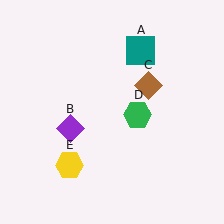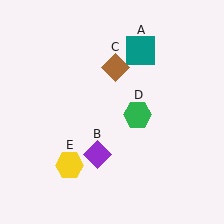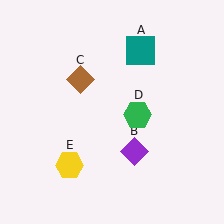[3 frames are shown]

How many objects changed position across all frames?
2 objects changed position: purple diamond (object B), brown diamond (object C).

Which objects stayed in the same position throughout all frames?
Teal square (object A) and green hexagon (object D) and yellow hexagon (object E) remained stationary.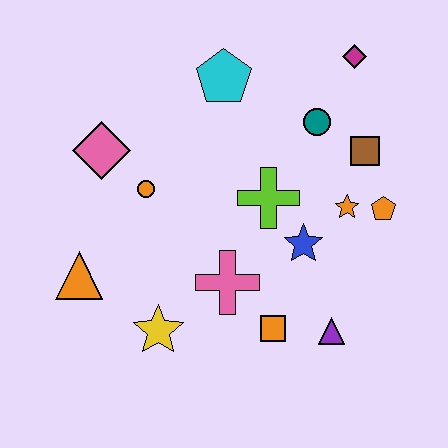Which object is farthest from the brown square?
The orange triangle is farthest from the brown square.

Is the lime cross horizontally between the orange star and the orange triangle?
Yes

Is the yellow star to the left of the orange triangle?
No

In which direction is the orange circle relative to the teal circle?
The orange circle is to the left of the teal circle.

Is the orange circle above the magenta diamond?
No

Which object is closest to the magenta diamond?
The teal circle is closest to the magenta diamond.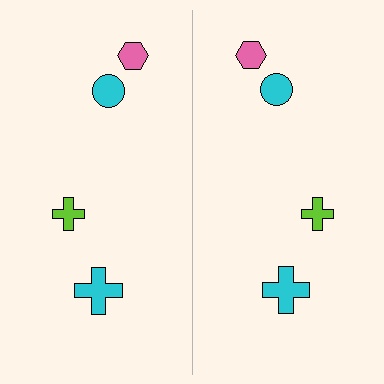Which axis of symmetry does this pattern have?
The pattern has a vertical axis of symmetry running through the center of the image.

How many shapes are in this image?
There are 8 shapes in this image.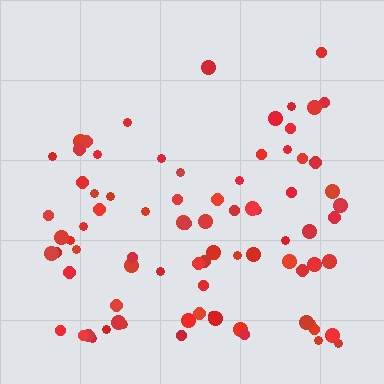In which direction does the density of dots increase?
From top to bottom, with the bottom side densest.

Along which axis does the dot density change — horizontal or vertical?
Vertical.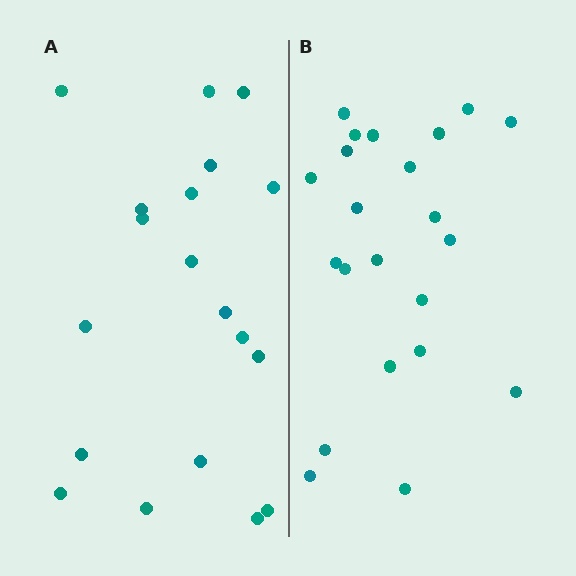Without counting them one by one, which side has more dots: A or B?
Region B (the right region) has more dots.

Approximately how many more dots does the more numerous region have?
Region B has just a few more — roughly 2 or 3 more dots than region A.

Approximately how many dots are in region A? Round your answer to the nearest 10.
About 20 dots. (The exact count is 19, which rounds to 20.)